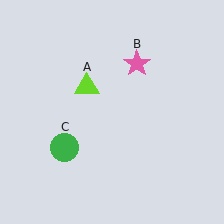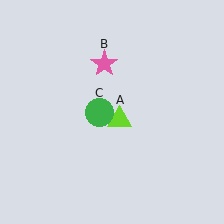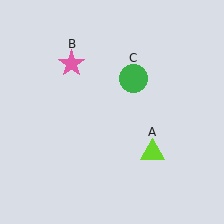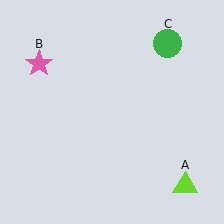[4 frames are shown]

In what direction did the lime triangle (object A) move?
The lime triangle (object A) moved down and to the right.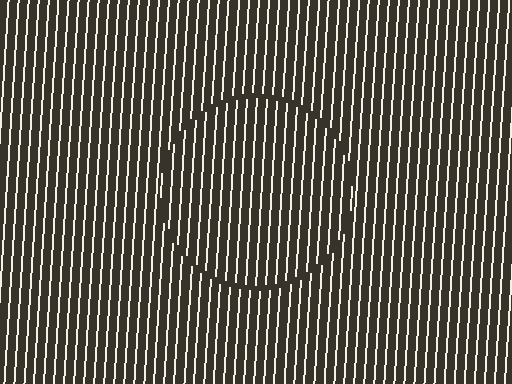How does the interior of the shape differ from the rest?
The interior of the shape contains the same grating, shifted by half a period — the contour is defined by the phase discontinuity where line-ends from the inner and outer gratings abut.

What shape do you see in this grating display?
An illusory circle. The interior of the shape contains the same grating, shifted by half a period — the contour is defined by the phase discontinuity where line-ends from the inner and outer gratings abut.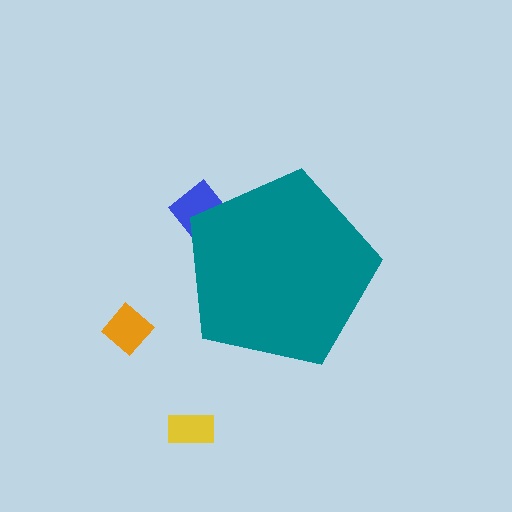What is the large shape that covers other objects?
A teal pentagon.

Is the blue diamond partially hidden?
Yes, the blue diamond is partially hidden behind the teal pentagon.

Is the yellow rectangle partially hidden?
No, the yellow rectangle is fully visible.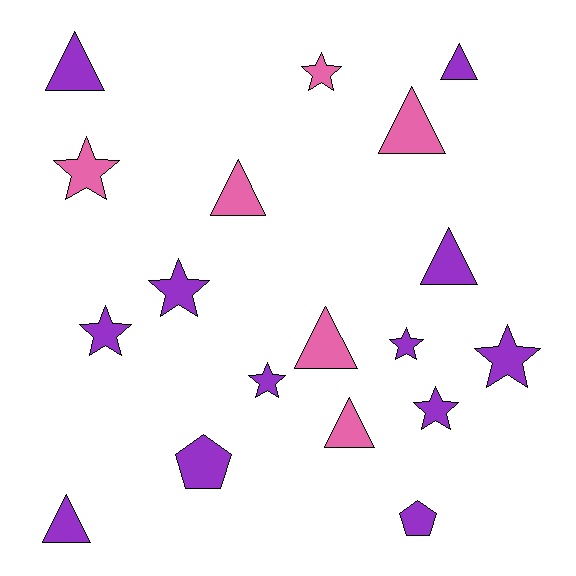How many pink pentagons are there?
There are no pink pentagons.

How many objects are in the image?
There are 18 objects.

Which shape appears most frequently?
Star, with 8 objects.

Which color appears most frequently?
Purple, with 12 objects.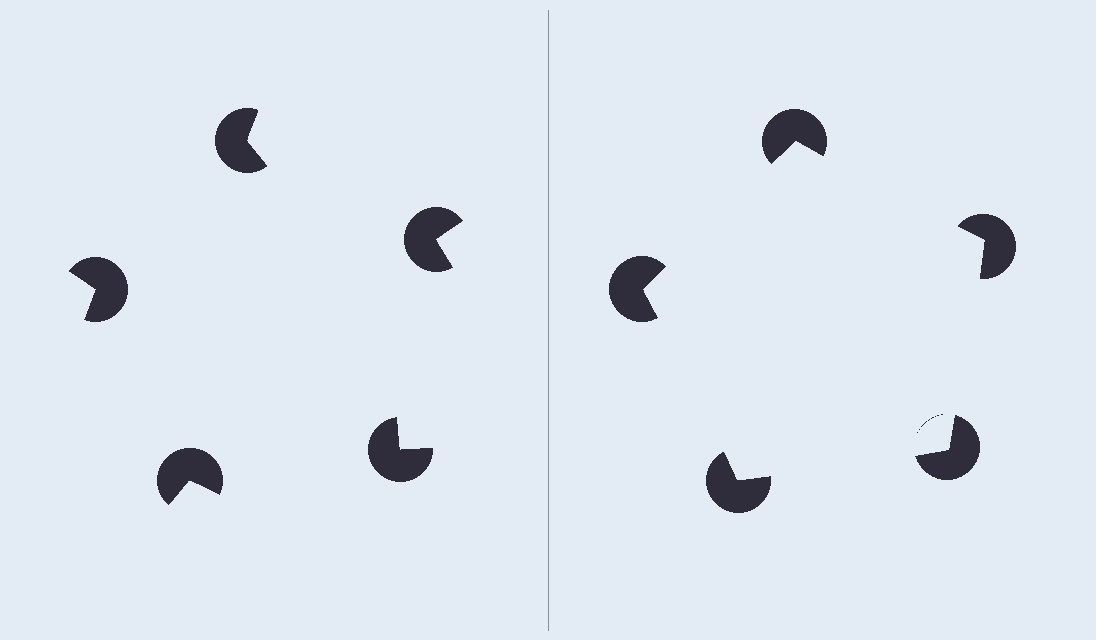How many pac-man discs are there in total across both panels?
10 — 5 on each side.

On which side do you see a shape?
An illusory pentagon appears on the right side. On the left side the wedge cuts are rotated, so no coherent shape forms.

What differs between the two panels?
The pac-man discs are positioned identically on both sides; only the wedge orientations differ. On the right they align to a pentagon; on the left they are misaligned.